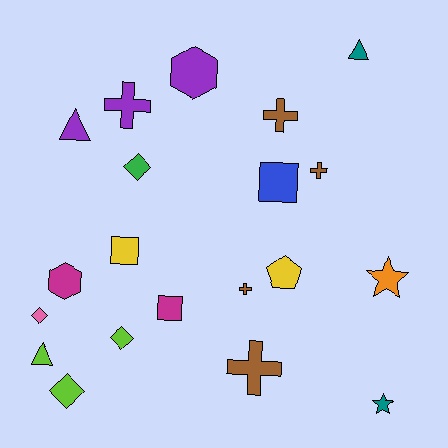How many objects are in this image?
There are 20 objects.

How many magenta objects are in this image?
There are 2 magenta objects.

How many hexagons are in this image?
There are 2 hexagons.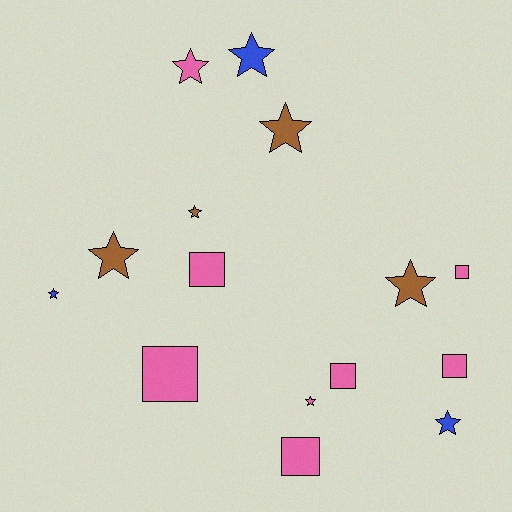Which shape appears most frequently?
Star, with 9 objects.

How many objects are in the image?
There are 15 objects.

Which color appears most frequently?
Pink, with 8 objects.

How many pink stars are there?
There are 2 pink stars.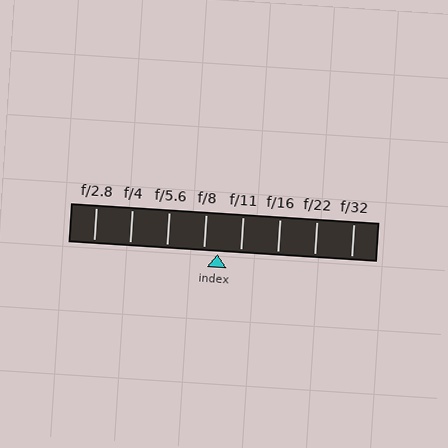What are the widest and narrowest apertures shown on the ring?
The widest aperture shown is f/2.8 and the narrowest is f/32.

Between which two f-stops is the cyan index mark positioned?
The index mark is between f/8 and f/11.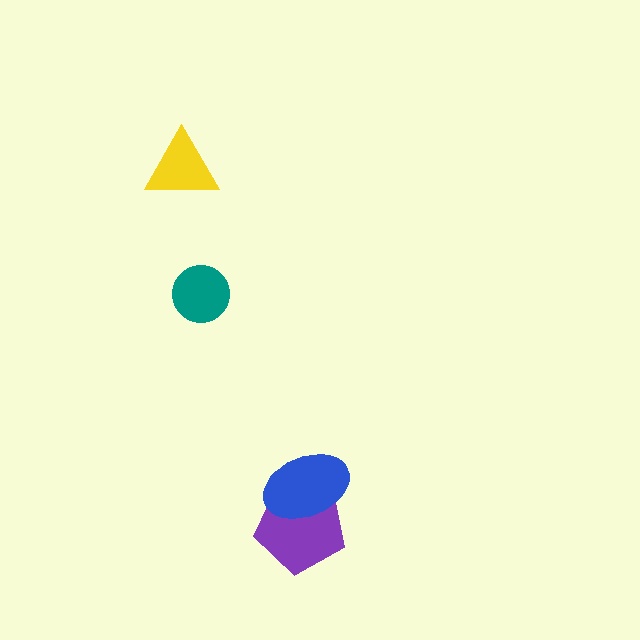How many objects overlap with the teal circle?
0 objects overlap with the teal circle.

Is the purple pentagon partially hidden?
Yes, it is partially covered by another shape.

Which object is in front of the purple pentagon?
The blue ellipse is in front of the purple pentagon.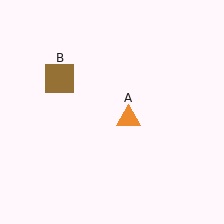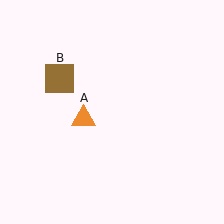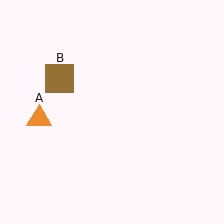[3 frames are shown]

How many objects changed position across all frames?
1 object changed position: orange triangle (object A).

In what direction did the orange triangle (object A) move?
The orange triangle (object A) moved left.